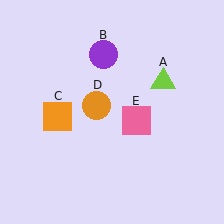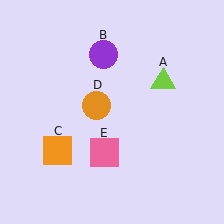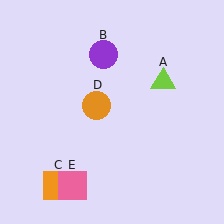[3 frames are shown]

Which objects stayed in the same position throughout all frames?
Lime triangle (object A) and purple circle (object B) and orange circle (object D) remained stationary.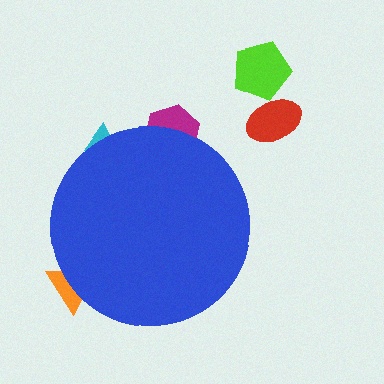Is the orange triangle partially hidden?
Yes, the orange triangle is partially hidden behind the blue circle.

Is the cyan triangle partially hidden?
Yes, the cyan triangle is partially hidden behind the blue circle.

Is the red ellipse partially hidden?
No, the red ellipse is fully visible.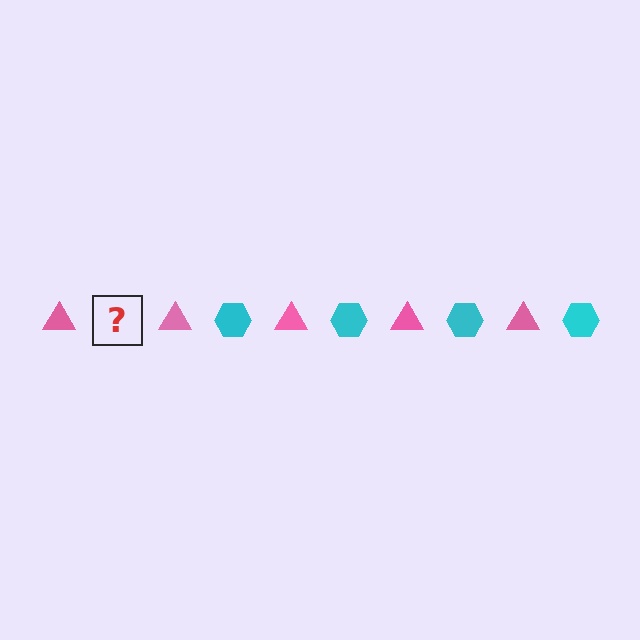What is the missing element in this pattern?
The missing element is a cyan hexagon.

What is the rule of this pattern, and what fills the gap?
The rule is that the pattern alternates between pink triangle and cyan hexagon. The gap should be filled with a cyan hexagon.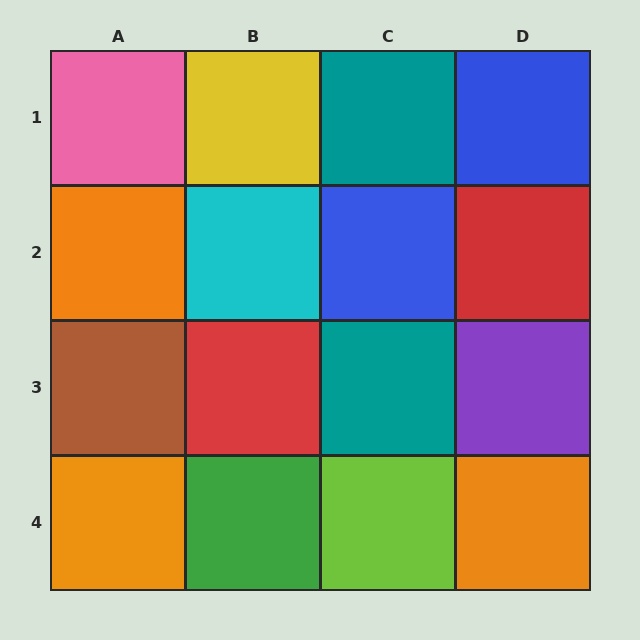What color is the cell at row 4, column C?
Lime.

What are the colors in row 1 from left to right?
Pink, yellow, teal, blue.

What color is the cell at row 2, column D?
Red.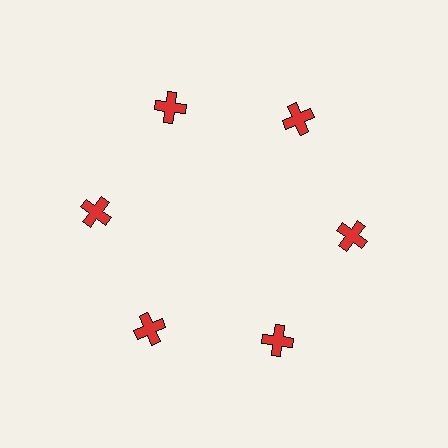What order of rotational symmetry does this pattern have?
This pattern has 6-fold rotational symmetry.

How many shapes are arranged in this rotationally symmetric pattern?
There are 6 shapes, arranged in 6 groups of 1.